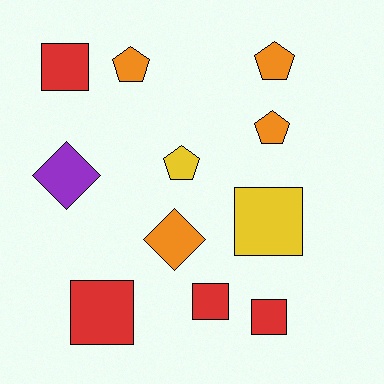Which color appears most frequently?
Red, with 4 objects.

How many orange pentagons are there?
There are 3 orange pentagons.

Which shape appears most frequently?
Square, with 5 objects.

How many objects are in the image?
There are 11 objects.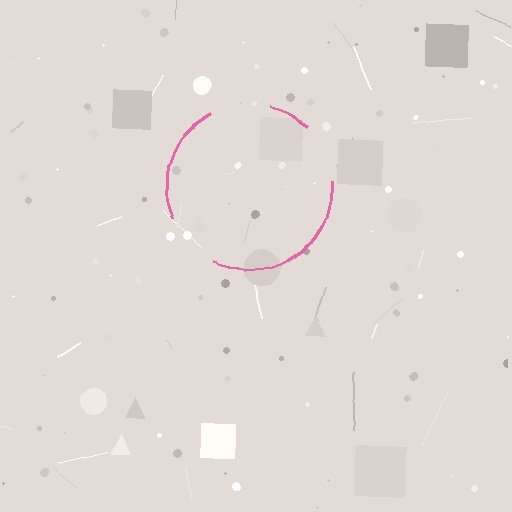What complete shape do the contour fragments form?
The contour fragments form a circle.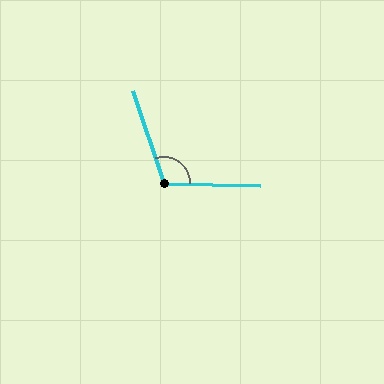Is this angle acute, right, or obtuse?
It is obtuse.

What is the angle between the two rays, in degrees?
Approximately 110 degrees.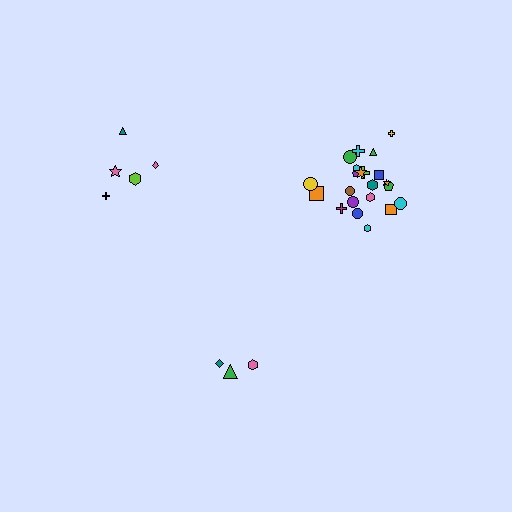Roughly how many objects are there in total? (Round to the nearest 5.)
Roughly 30 objects in total.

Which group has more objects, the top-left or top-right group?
The top-right group.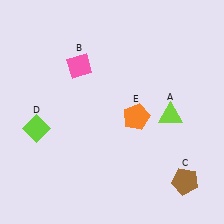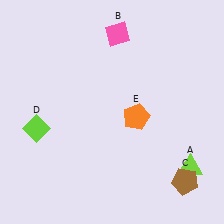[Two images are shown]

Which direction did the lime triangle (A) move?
The lime triangle (A) moved down.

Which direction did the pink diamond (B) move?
The pink diamond (B) moved right.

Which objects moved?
The objects that moved are: the lime triangle (A), the pink diamond (B).